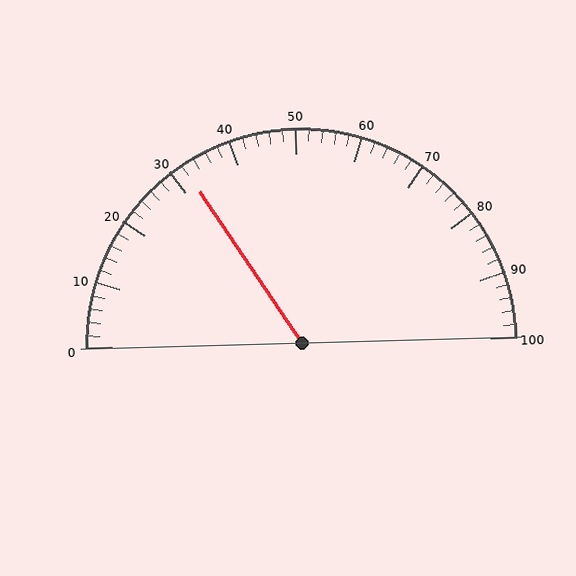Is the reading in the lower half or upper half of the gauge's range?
The reading is in the lower half of the range (0 to 100).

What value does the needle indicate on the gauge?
The needle indicates approximately 32.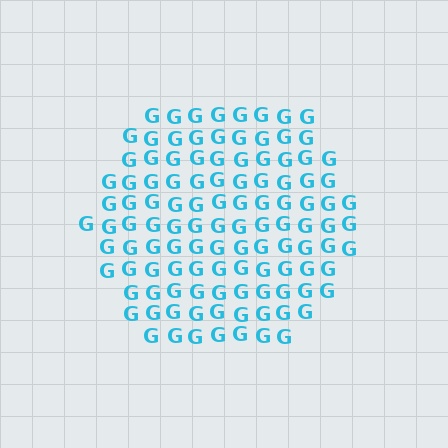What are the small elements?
The small elements are letter G's.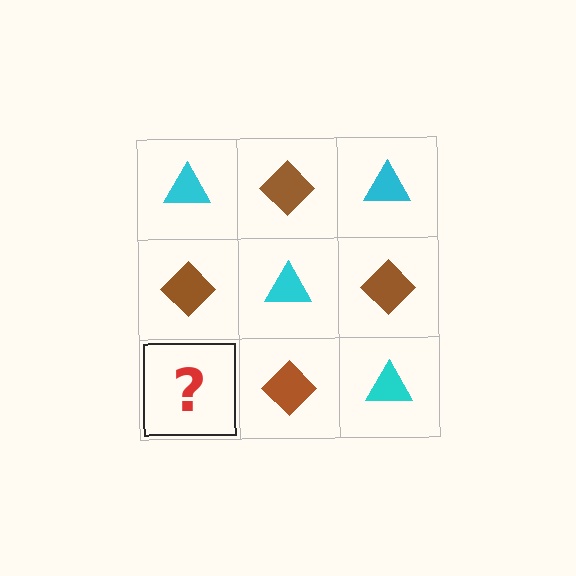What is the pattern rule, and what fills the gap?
The rule is that it alternates cyan triangle and brown diamond in a checkerboard pattern. The gap should be filled with a cyan triangle.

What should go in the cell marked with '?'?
The missing cell should contain a cyan triangle.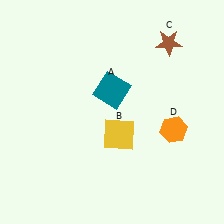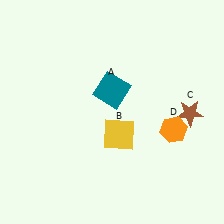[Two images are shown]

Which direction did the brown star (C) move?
The brown star (C) moved down.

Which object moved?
The brown star (C) moved down.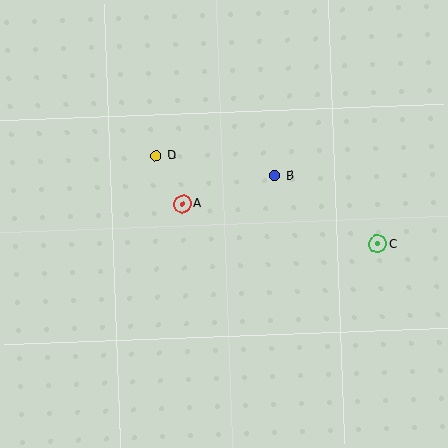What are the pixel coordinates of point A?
Point A is at (183, 204).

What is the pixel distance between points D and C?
The distance between D and C is 239 pixels.